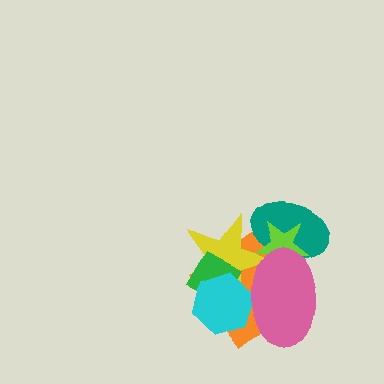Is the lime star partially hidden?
Yes, it is partially covered by another shape.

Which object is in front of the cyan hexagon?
The pink ellipse is in front of the cyan hexagon.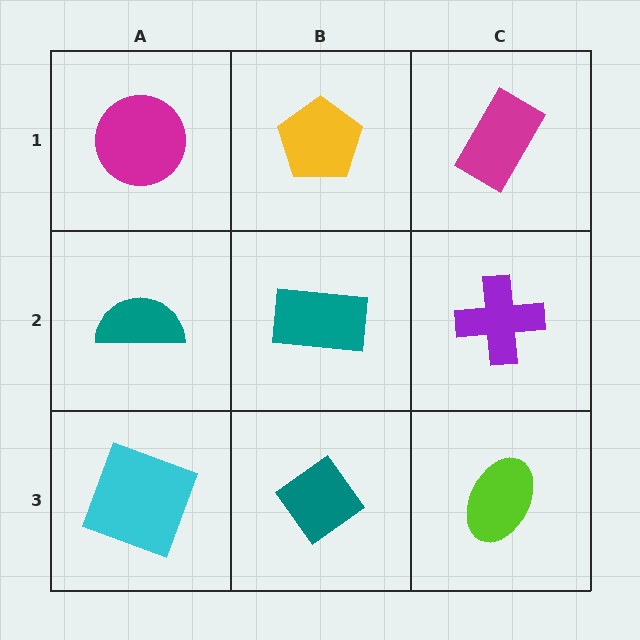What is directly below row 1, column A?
A teal semicircle.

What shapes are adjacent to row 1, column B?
A teal rectangle (row 2, column B), a magenta circle (row 1, column A), a magenta rectangle (row 1, column C).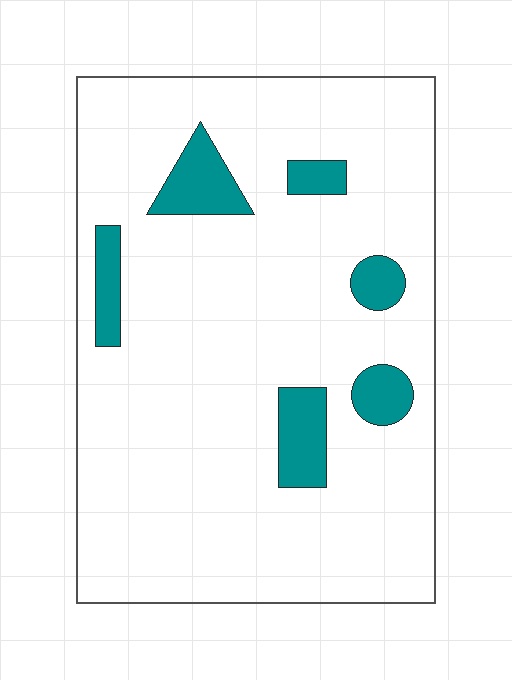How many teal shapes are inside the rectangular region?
6.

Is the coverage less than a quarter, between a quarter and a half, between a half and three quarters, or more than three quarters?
Less than a quarter.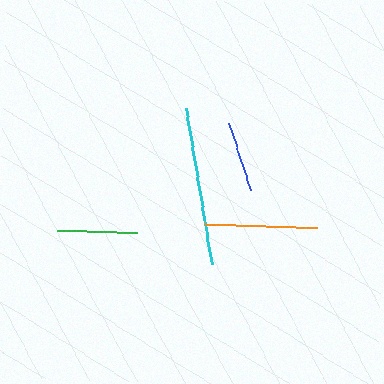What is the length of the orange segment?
The orange segment is approximately 113 pixels long.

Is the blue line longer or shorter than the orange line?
The orange line is longer than the blue line.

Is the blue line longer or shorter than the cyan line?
The cyan line is longer than the blue line.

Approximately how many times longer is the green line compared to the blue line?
The green line is approximately 1.1 times the length of the blue line.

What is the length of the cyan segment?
The cyan segment is approximately 158 pixels long.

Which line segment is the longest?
The cyan line is the longest at approximately 158 pixels.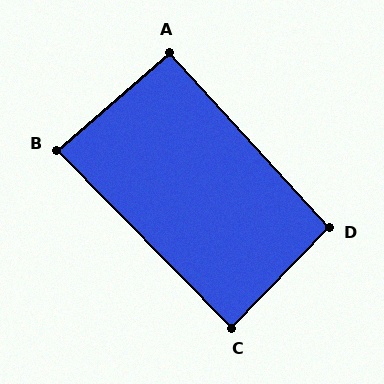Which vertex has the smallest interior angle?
B, at approximately 87 degrees.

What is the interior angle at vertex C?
Approximately 89 degrees (approximately right).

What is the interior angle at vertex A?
Approximately 91 degrees (approximately right).